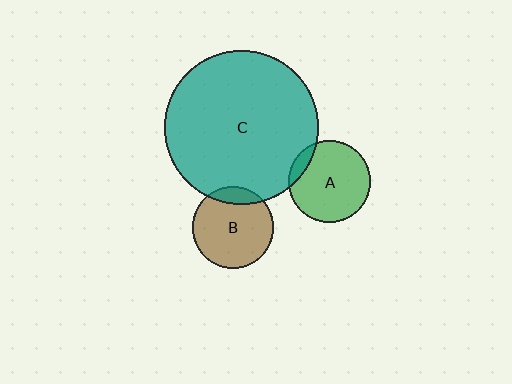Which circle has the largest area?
Circle C (teal).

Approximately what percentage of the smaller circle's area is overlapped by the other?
Approximately 15%.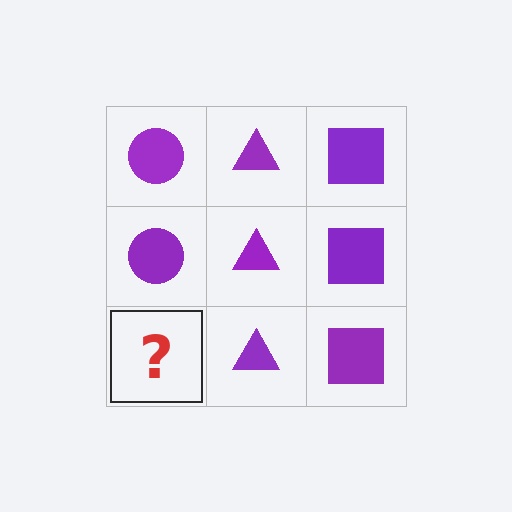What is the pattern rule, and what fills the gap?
The rule is that each column has a consistent shape. The gap should be filled with a purple circle.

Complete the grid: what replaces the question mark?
The question mark should be replaced with a purple circle.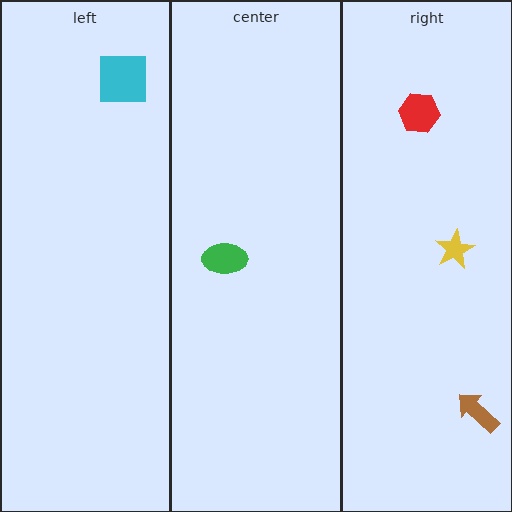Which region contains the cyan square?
The left region.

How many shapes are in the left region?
1.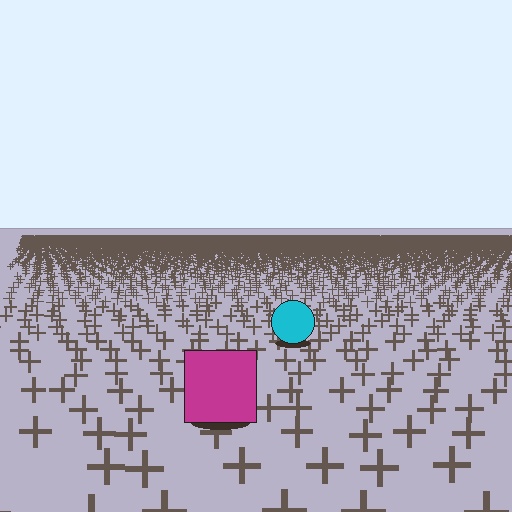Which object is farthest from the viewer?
The cyan circle is farthest from the viewer. It appears smaller and the ground texture around it is denser.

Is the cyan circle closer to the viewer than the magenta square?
No. The magenta square is closer — you can tell from the texture gradient: the ground texture is coarser near it.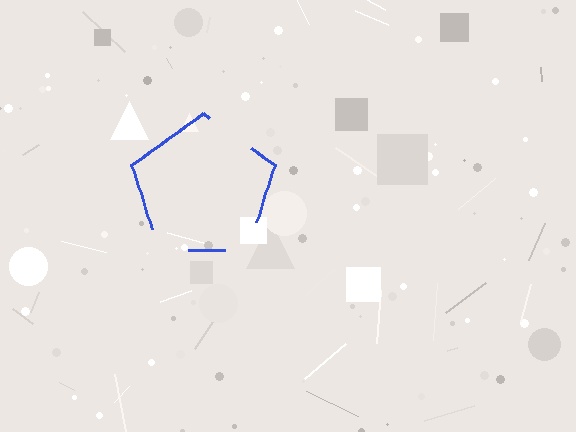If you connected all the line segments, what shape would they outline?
They would outline a pentagon.